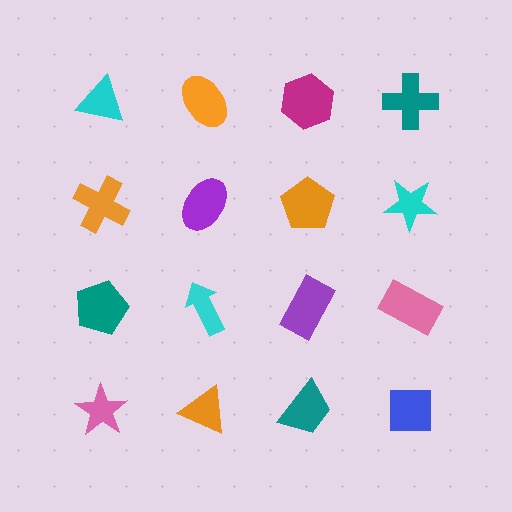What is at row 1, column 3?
A magenta hexagon.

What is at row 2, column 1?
An orange cross.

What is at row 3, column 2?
A cyan arrow.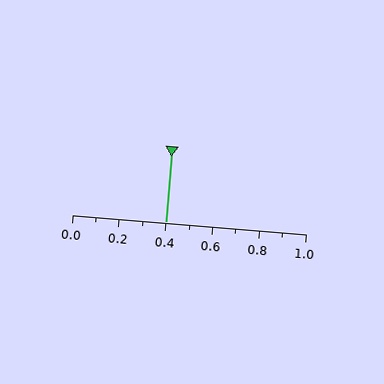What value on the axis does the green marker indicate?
The marker indicates approximately 0.4.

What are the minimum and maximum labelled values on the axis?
The axis runs from 0.0 to 1.0.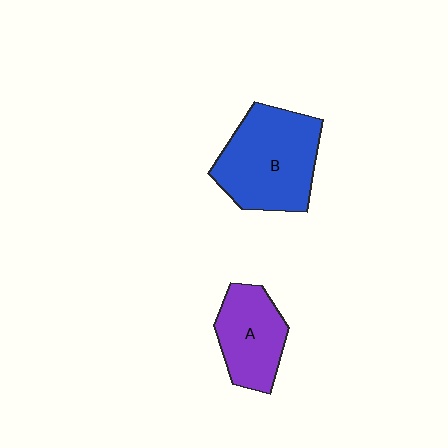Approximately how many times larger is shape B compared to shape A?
Approximately 1.5 times.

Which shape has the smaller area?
Shape A (purple).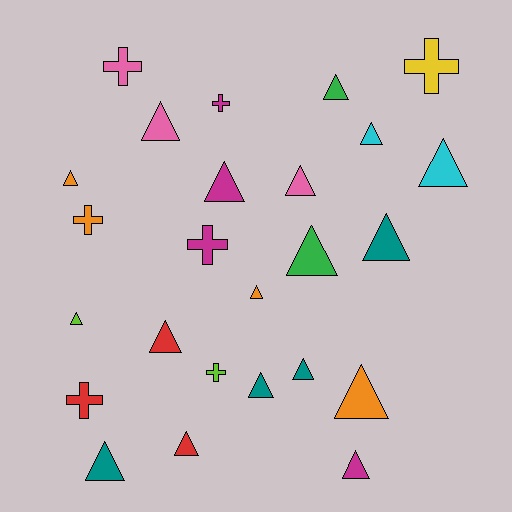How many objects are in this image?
There are 25 objects.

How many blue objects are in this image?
There are no blue objects.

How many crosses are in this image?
There are 7 crosses.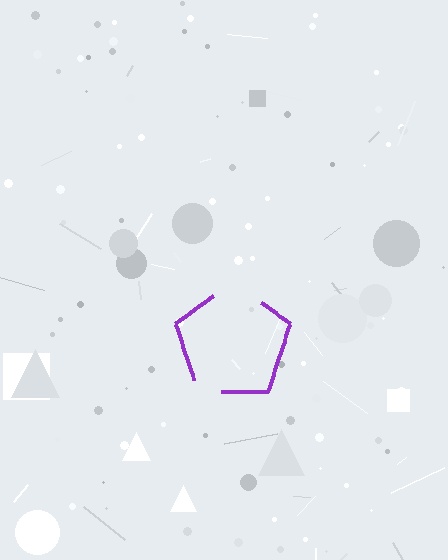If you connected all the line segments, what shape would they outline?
They would outline a pentagon.